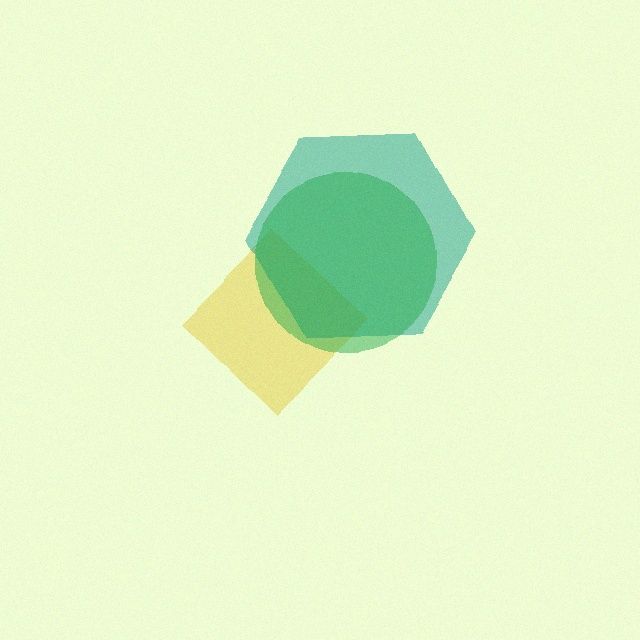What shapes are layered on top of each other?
The layered shapes are: a yellow diamond, a teal hexagon, a green circle.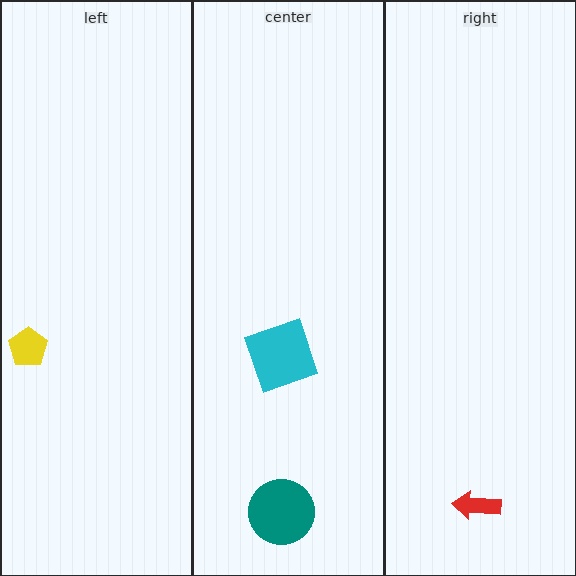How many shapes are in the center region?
2.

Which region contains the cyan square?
The center region.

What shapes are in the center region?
The cyan square, the teal circle.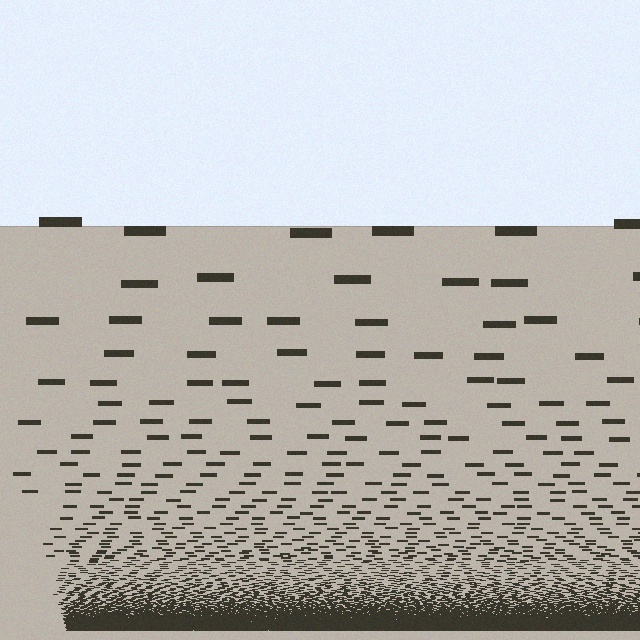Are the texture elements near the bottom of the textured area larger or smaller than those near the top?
Smaller. The gradient is inverted — elements near the bottom are smaller and denser.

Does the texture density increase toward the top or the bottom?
Density increases toward the bottom.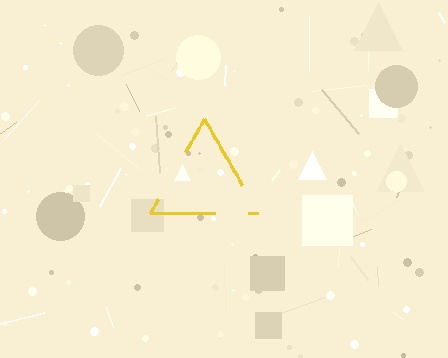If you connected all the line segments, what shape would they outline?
They would outline a triangle.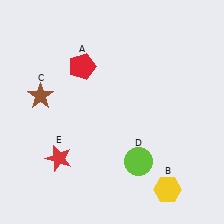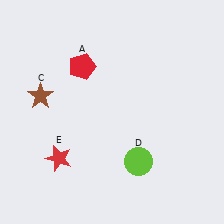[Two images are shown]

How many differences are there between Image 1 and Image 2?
There is 1 difference between the two images.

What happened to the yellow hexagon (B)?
The yellow hexagon (B) was removed in Image 2. It was in the bottom-right area of Image 1.